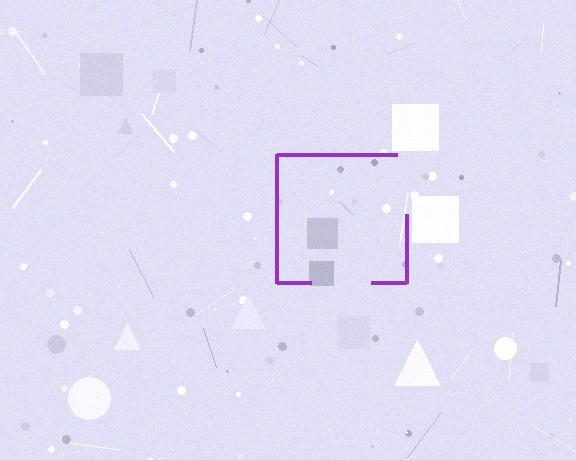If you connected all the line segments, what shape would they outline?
They would outline a square.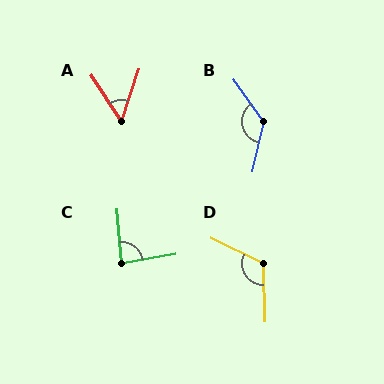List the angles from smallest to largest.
A (51°), C (84°), D (117°), B (131°).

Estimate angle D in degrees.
Approximately 117 degrees.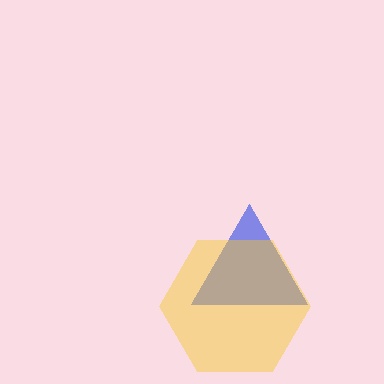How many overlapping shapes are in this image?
There are 2 overlapping shapes in the image.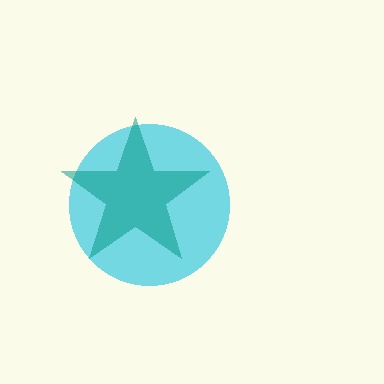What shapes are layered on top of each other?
The layered shapes are: a cyan circle, a teal star.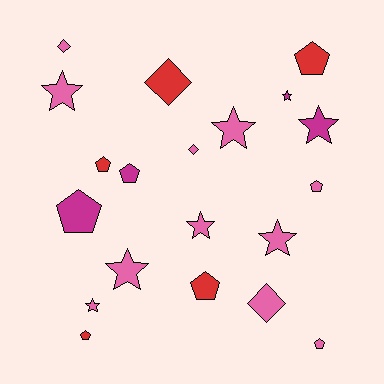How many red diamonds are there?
There is 1 red diamond.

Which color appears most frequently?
Pink, with 11 objects.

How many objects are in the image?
There are 20 objects.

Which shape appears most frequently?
Pentagon, with 8 objects.